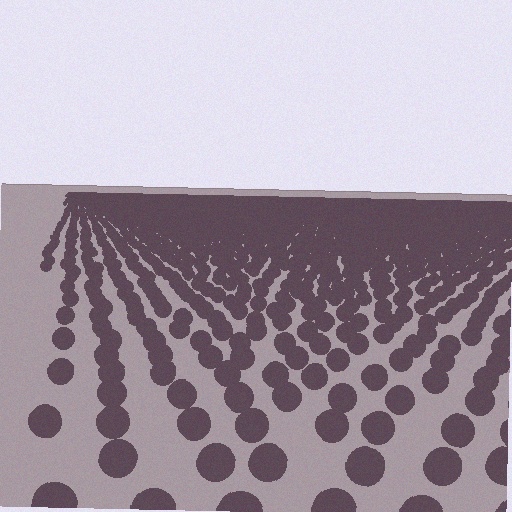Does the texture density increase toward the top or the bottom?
Density increases toward the top.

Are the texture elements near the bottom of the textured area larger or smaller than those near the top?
Larger. Near the bottom, elements are closer to the viewer and appear at a bigger on-screen size.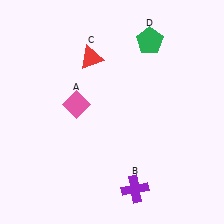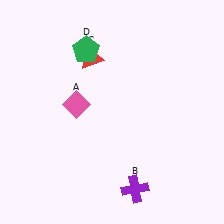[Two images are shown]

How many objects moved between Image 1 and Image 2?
1 object moved between the two images.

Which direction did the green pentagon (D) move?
The green pentagon (D) moved left.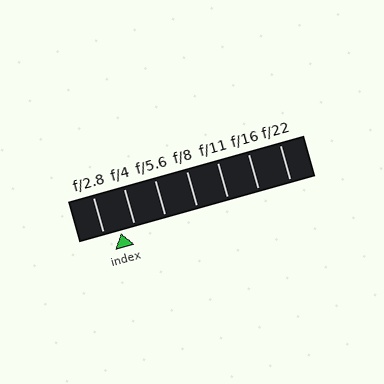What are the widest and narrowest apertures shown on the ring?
The widest aperture shown is f/2.8 and the narrowest is f/22.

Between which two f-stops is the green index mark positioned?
The index mark is between f/2.8 and f/4.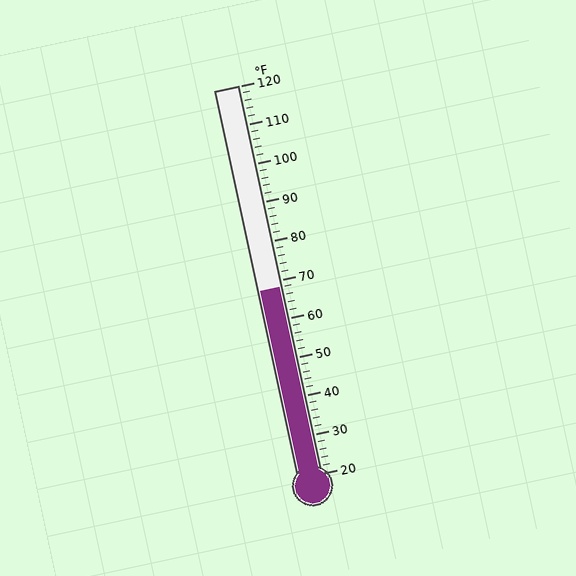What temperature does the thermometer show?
The thermometer shows approximately 68°F.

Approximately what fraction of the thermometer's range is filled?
The thermometer is filled to approximately 50% of its range.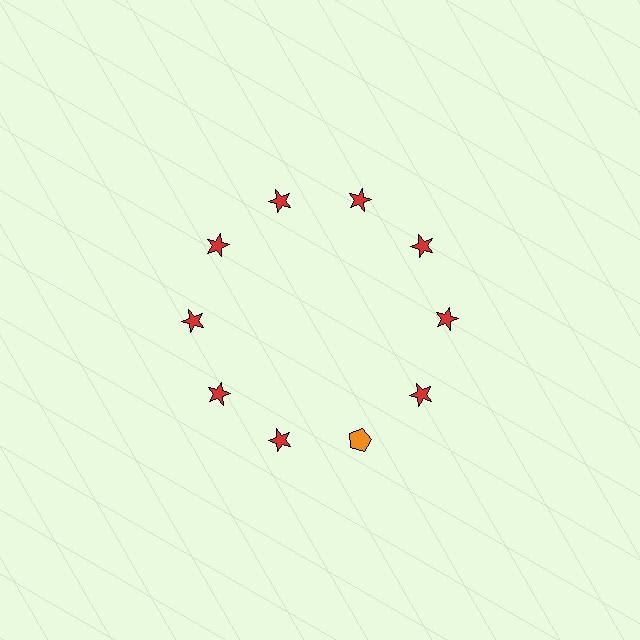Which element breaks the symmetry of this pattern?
The orange pentagon at roughly the 5 o'clock position breaks the symmetry. All other shapes are red stars.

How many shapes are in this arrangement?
There are 10 shapes arranged in a ring pattern.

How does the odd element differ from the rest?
It differs in both color (orange instead of red) and shape (pentagon instead of star).